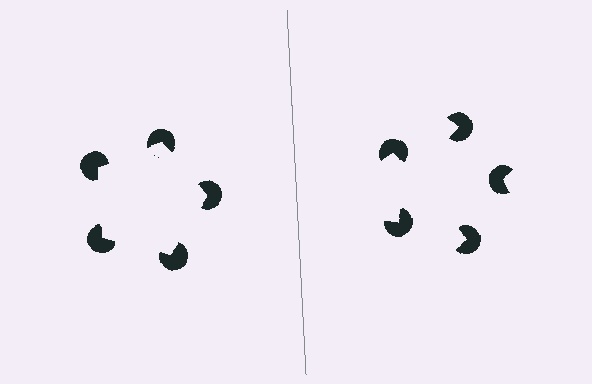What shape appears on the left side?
An illusory pentagon.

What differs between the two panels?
The pac-man discs are positioned identically on both sides; only the wedge orientations differ. On the left they align to a pentagon; on the right they are misaligned.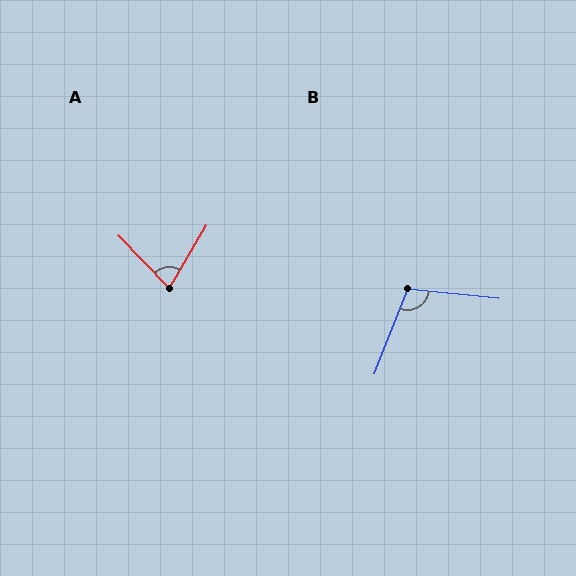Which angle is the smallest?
A, at approximately 74 degrees.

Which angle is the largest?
B, at approximately 105 degrees.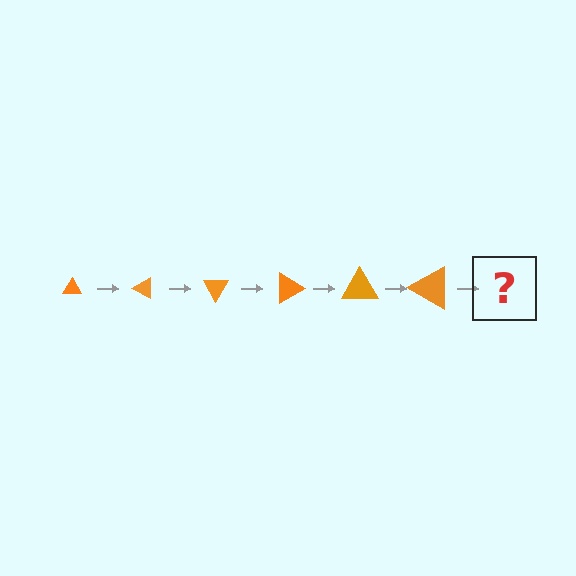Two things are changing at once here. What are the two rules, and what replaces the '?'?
The two rules are that the triangle grows larger each step and it rotates 30 degrees each step. The '?' should be a triangle, larger than the previous one and rotated 180 degrees from the start.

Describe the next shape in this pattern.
It should be a triangle, larger than the previous one and rotated 180 degrees from the start.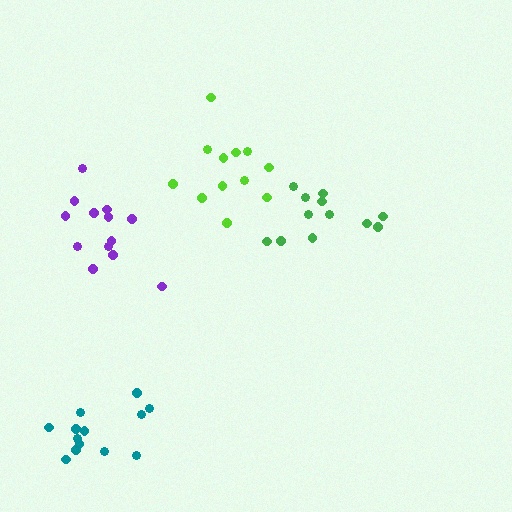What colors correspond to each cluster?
The clusters are colored: purple, lime, green, teal.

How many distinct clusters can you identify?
There are 4 distinct clusters.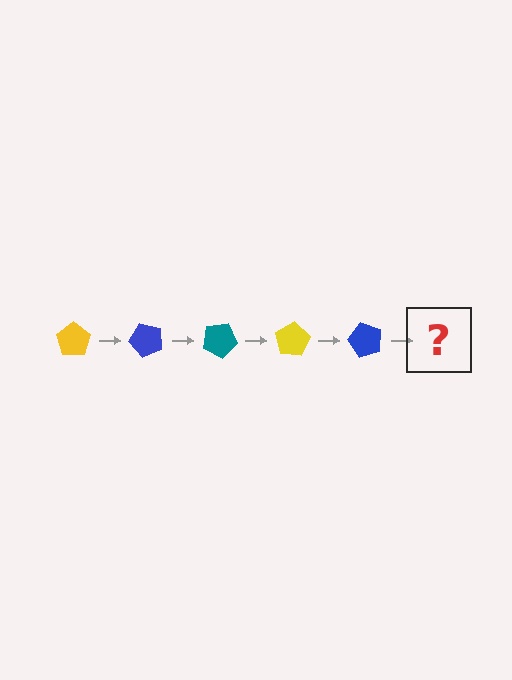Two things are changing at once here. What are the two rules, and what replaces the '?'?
The two rules are that it rotates 50 degrees each step and the color cycles through yellow, blue, and teal. The '?' should be a teal pentagon, rotated 250 degrees from the start.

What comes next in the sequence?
The next element should be a teal pentagon, rotated 250 degrees from the start.